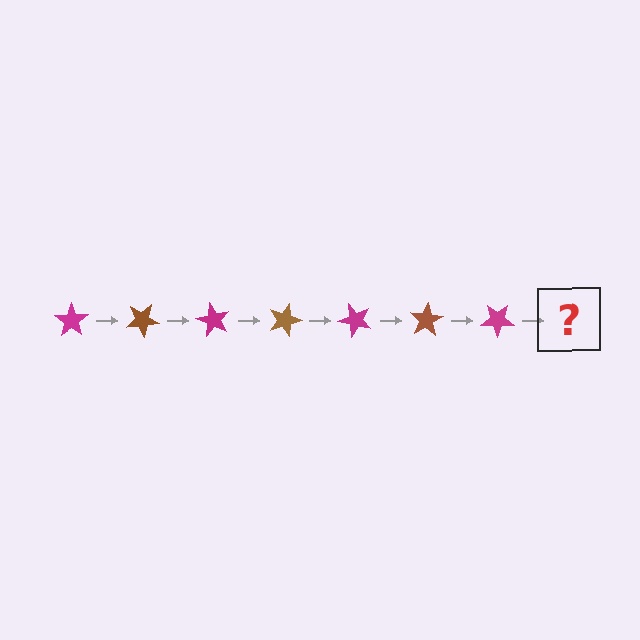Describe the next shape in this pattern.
It should be a brown star, rotated 210 degrees from the start.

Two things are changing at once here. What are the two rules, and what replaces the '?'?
The two rules are that it rotates 30 degrees each step and the color cycles through magenta and brown. The '?' should be a brown star, rotated 210 degrees from the start.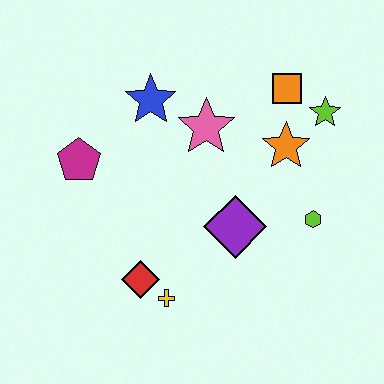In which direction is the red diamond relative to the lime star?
The red diamond is to the left of the lime star.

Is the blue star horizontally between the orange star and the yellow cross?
No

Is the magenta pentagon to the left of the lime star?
Yes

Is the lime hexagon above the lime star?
No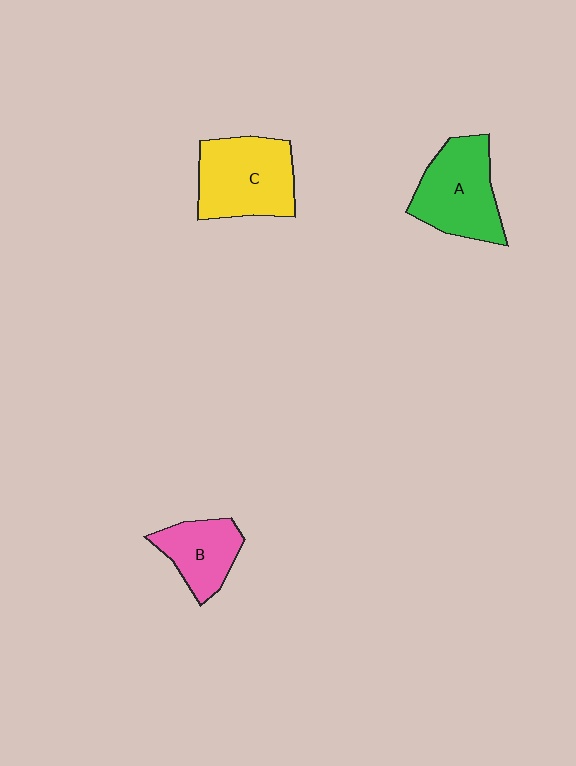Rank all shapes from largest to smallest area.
From largest to smallest: C (yellow), A (green), B (pink).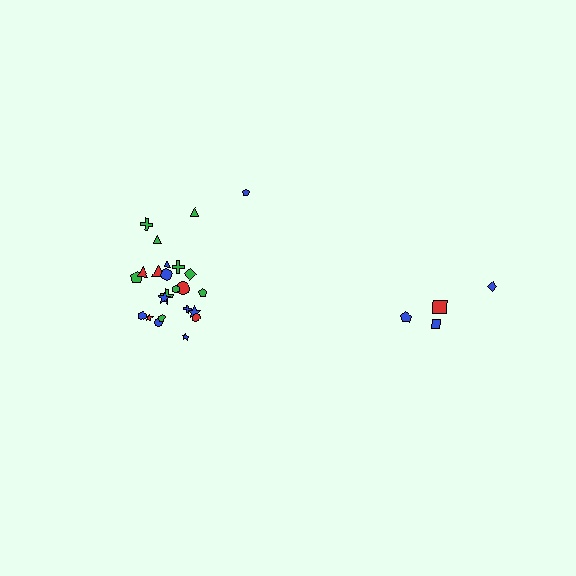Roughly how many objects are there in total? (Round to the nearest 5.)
Roughly 30 objects in total.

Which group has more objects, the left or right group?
The left group.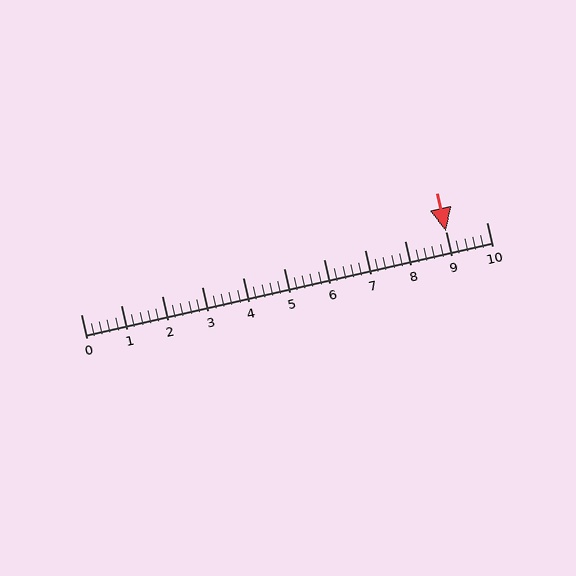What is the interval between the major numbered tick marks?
The major tick marks are spaced 1 units apart.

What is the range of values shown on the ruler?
The ruler shows values from 0 to 10.